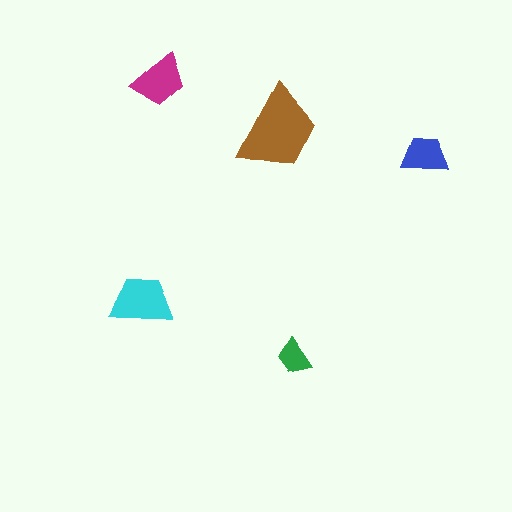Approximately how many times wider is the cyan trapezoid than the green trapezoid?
About 1.5 times wider.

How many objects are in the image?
There are 5 objects in the image.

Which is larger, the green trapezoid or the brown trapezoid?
The brown one.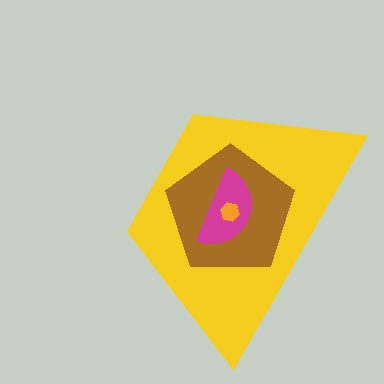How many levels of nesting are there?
4.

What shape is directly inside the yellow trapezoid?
The brown pentagon.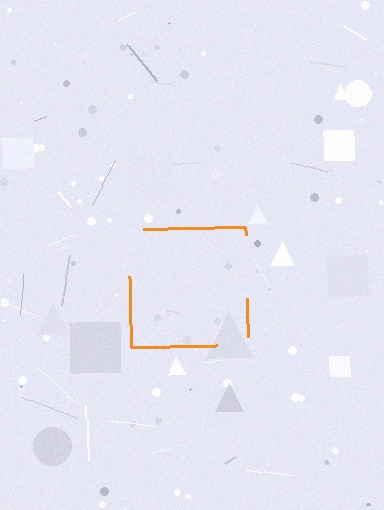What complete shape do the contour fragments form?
The contour fragments form a square.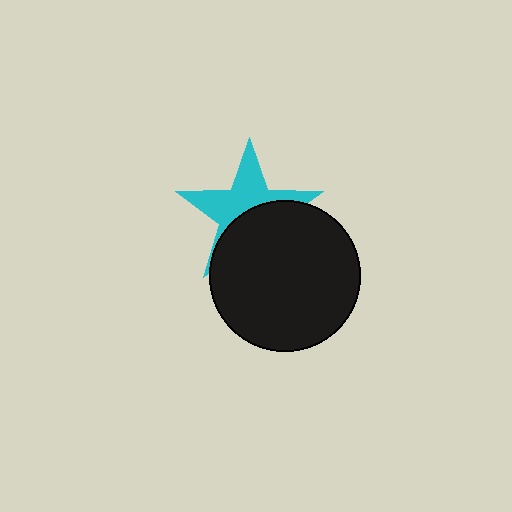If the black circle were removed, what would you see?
You would see the complete cyan star.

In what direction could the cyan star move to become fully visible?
The cyan star could move up. That would shift it out from behind the black circle entirely.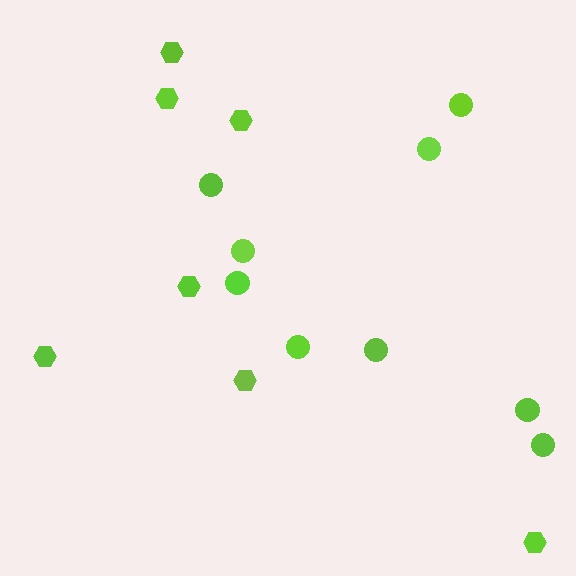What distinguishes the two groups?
There are 2 groups: one group of hexagons (7) and one group of circles (9).